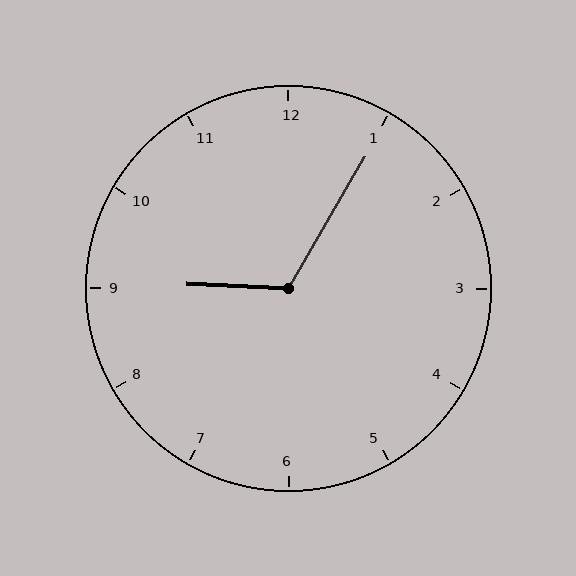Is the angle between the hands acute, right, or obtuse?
It is obtuse.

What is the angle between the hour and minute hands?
Approximately 118 degrees.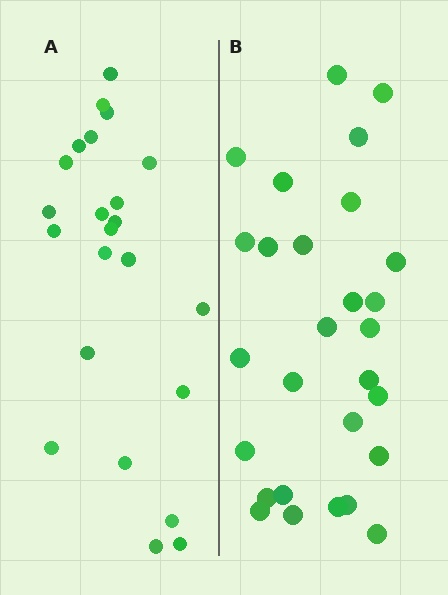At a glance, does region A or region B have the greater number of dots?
Region B (the right region) has more dots.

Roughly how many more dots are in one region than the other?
Region B has about 5 more dots than region A.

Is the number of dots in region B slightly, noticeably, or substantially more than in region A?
Region B has only slightly more — the two regions are fairly close. The ratio is roughly 1.2 to 1.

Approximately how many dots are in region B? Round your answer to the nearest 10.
About 30 dots. (The exact count is 28, which rounds to 30.)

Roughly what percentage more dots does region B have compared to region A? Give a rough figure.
About 20% more.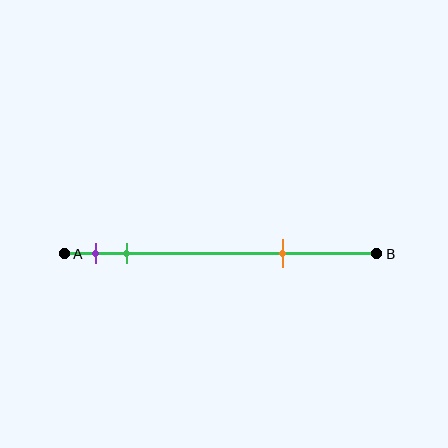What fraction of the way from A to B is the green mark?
The green mark is approximately 20% (0.2) of the way from A to B.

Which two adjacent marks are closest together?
The purple and green marks are the closest adjacent pair.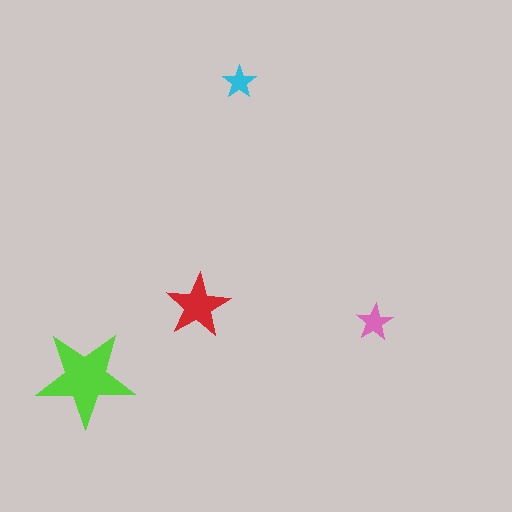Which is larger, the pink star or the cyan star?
The pink one.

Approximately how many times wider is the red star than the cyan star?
About 2 times wider.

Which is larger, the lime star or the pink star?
The lime one.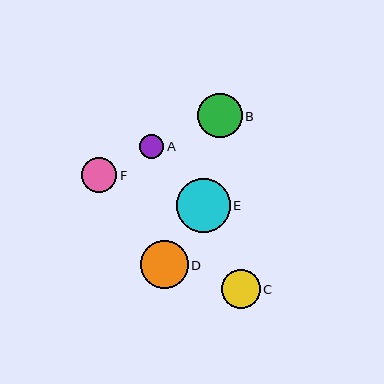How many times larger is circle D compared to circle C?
Circle D is approximately 1.3 times the size of circle C.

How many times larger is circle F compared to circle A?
Circle F is approximately 1.5 times the size of circle A.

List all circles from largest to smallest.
From largest to smallest: E, D, B, C, F, A.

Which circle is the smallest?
Circle A is the smallest with a size of approximately 24 pixels.